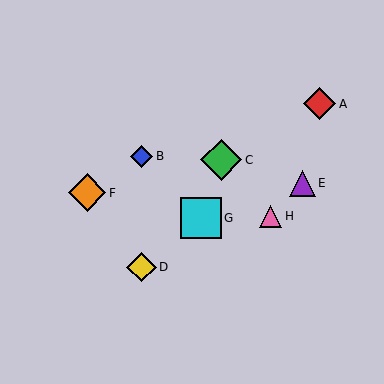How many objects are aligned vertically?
2 objects (B, D) are aligned vertically.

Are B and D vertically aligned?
Yes, both are at x≈142.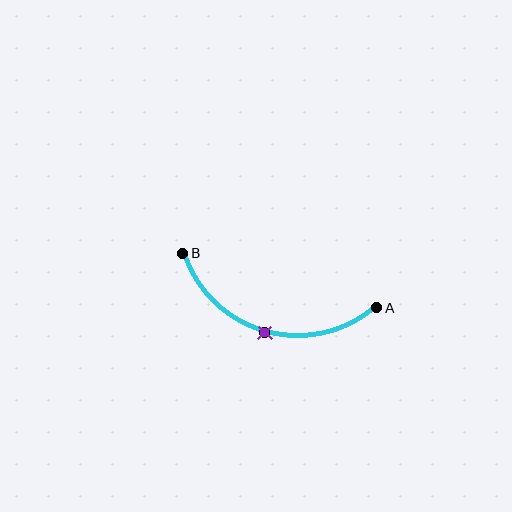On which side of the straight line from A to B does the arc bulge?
The arc bulges below the straight line connecting A and B.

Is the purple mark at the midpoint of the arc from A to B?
Yes. The purple mark lies on the arc at equal arc-length from both A and B — it is the arc midpoint.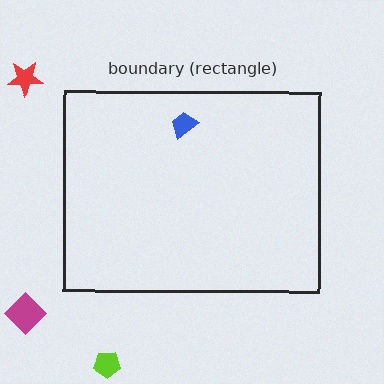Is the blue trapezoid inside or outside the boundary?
Inside.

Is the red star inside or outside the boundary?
Outside.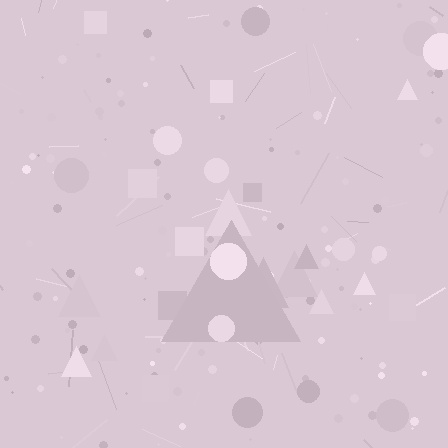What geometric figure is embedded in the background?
A triangle is embedded in the background.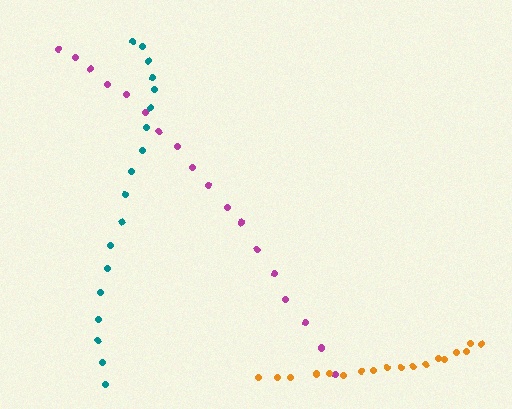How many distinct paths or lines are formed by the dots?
There are 3 distinct paths.